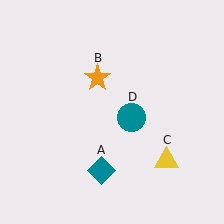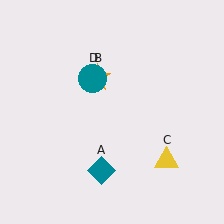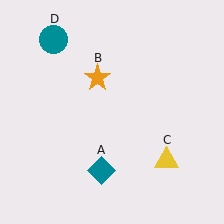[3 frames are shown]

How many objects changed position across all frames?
1 object changed position: teal circle (object D).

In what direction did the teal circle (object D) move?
The teal circle (object D) moved up and to the left.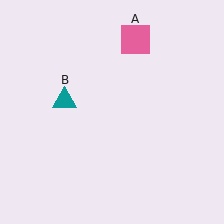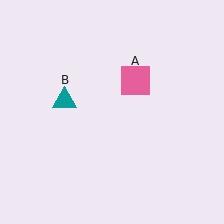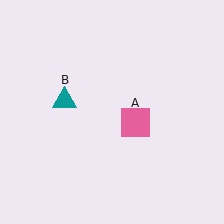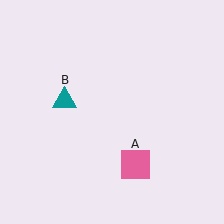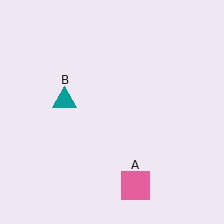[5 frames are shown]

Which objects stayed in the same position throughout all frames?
Teal triangle (object B) remained stationary.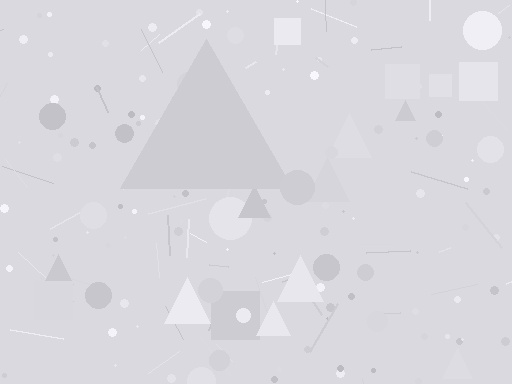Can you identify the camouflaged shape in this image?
The camouflaged shape is a triangle.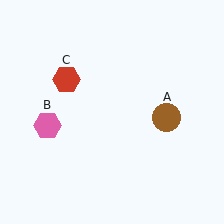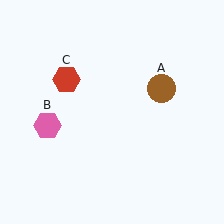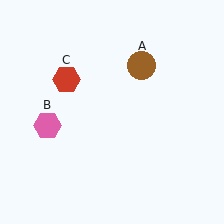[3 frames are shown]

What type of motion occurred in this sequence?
The brown circle (object A) rotated counterclockwise around the center of the scene.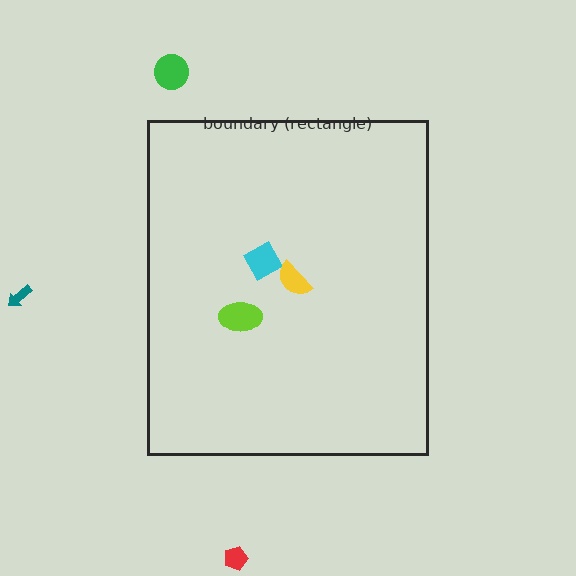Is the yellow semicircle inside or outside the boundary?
Inside.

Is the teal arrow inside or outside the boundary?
Outside.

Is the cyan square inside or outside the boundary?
Inside.